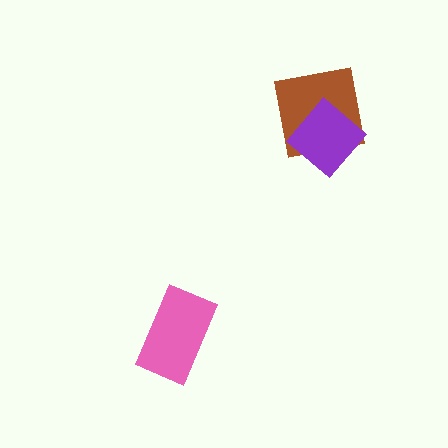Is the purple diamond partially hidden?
No, no other shape covers it.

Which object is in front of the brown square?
The purple diamond is in front of the brown square.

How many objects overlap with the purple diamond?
1 object overlaps with the purple diamond.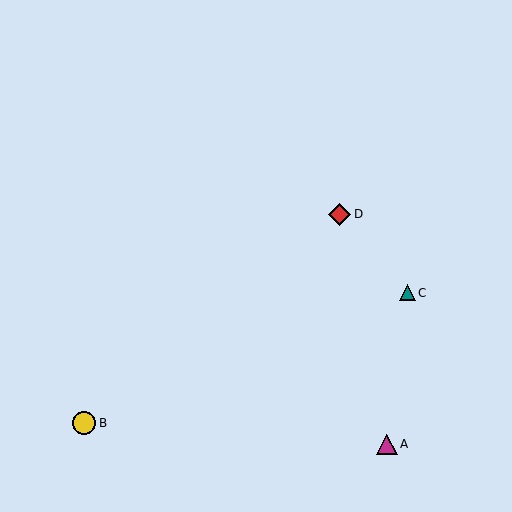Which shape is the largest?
The yellow circle (labeled B) is the largest.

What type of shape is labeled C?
Shape C is a teal triangle.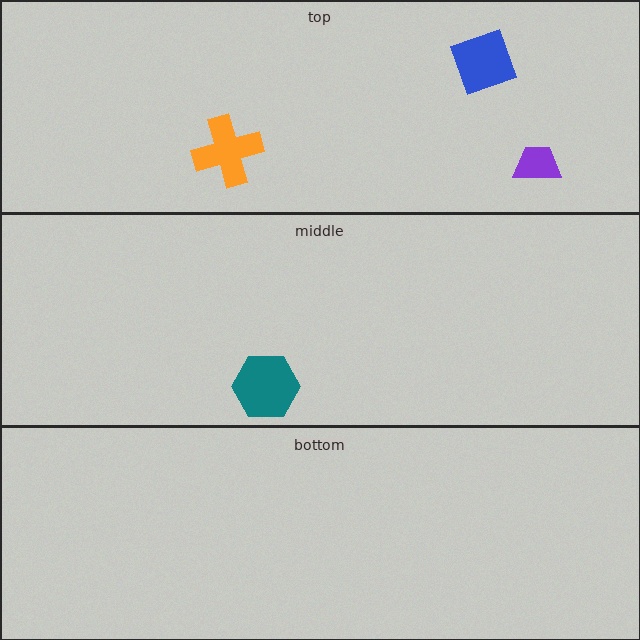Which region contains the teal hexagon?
The middle region.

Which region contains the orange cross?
The top region.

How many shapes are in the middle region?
1.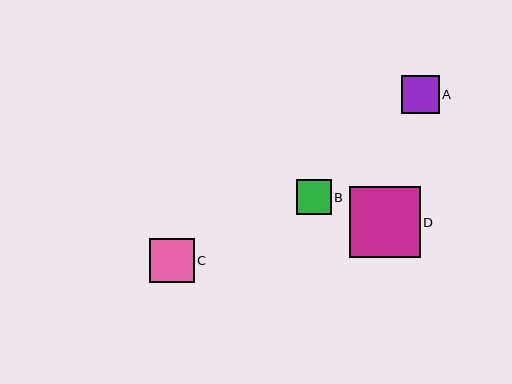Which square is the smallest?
Square B is the smallest with a size of approximately 35 pixels.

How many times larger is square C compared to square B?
Square C is approximately 1.3 times the size of square B.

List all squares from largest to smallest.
From largest to smallest: D, C, A, B.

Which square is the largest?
Square D is the largest with a size of approximately 71 pixels.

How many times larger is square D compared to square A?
Square D is approximately 1.9 times the size of square A.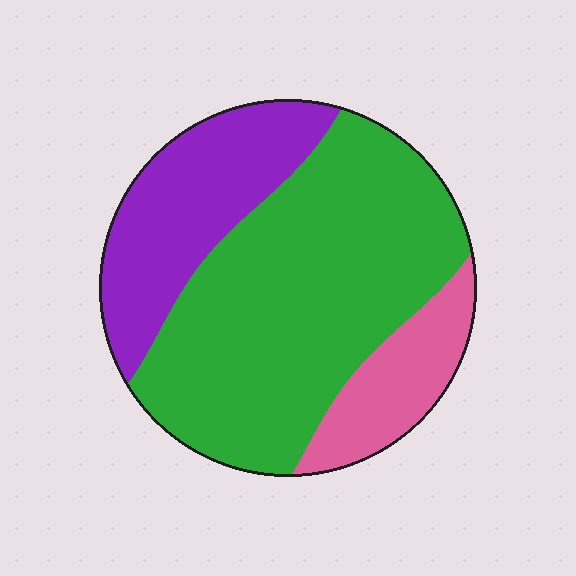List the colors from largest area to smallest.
From largest to smallest: green, purple, pink.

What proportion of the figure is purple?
Purple covers 26% of the figure.